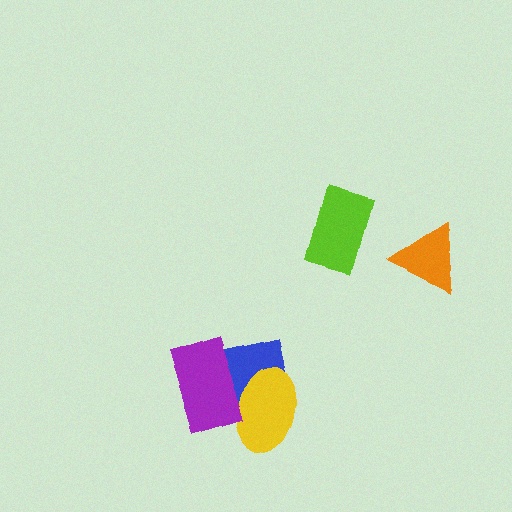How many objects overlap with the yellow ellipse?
2 objects overlap with the yellow ellipse.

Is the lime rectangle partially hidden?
No, no other shape covers it.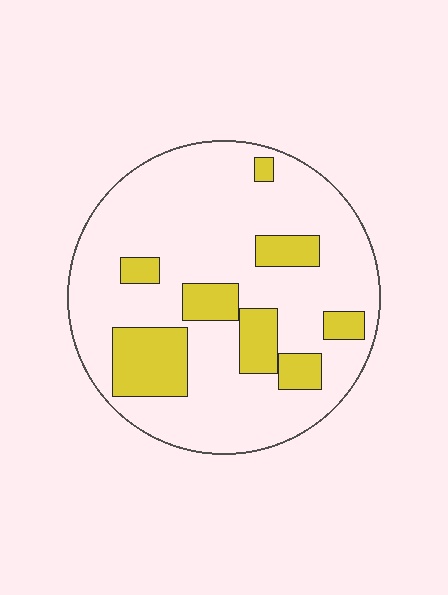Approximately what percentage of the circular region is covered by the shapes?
Approximately 20%.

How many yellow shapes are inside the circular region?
8.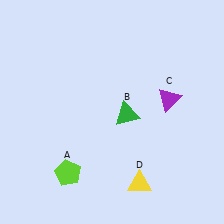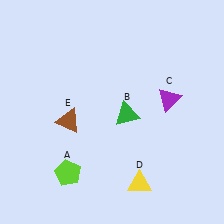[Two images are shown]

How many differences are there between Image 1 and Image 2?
There is 1 difference between the two images.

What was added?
A brown triangle (E) was added in Image 2.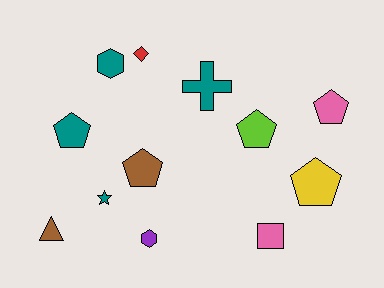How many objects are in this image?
There are 12 objects.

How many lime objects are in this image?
There is 1 lime object.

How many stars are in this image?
There is 1 star.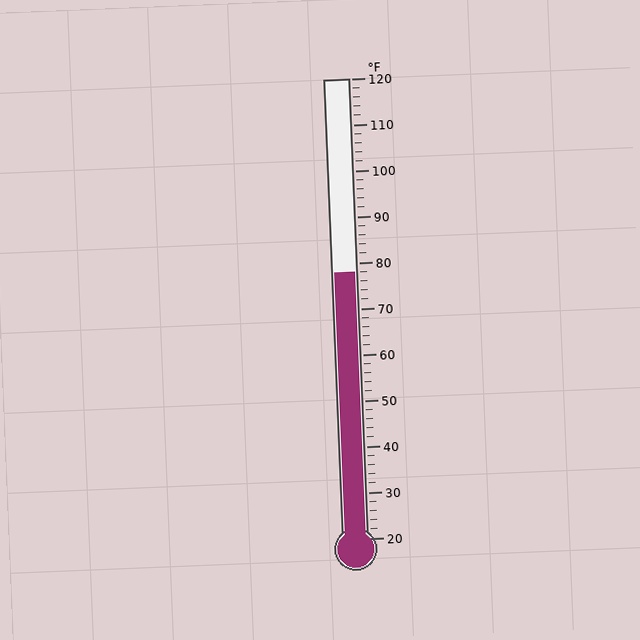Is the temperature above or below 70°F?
The temperature is above 70°F.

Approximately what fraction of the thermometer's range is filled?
The thermometer is filled to approximately 60% of its range.